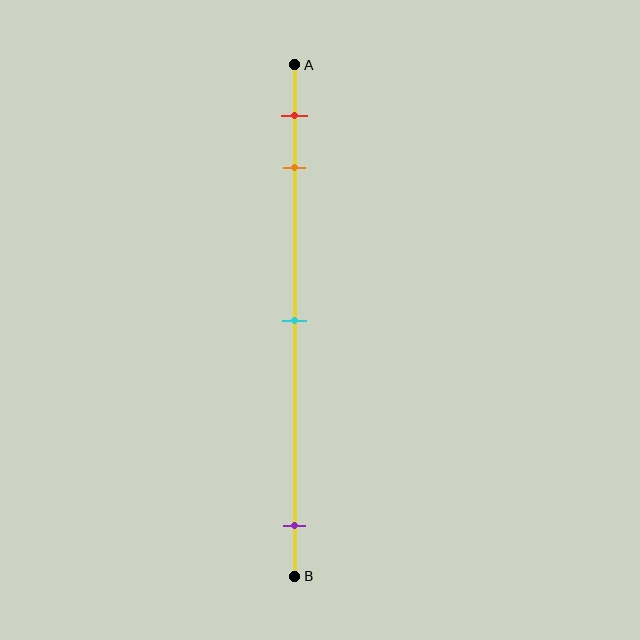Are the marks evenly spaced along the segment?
No, the marks are not evenly spaced.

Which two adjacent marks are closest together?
The red and orange marks are the closest adjacent pair.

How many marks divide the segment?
There are 4 marks dividing the segment.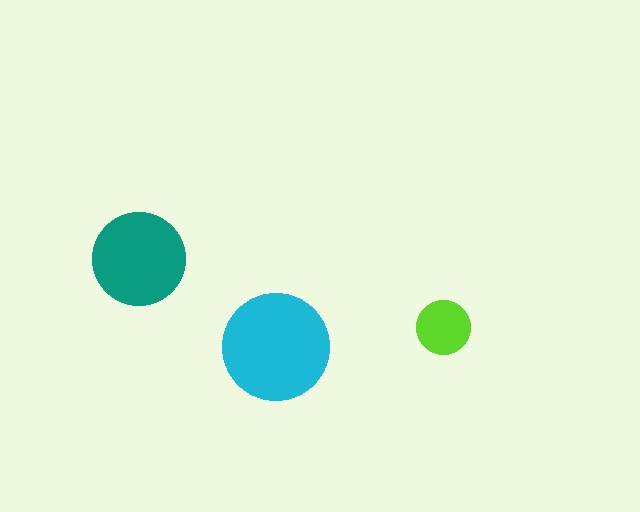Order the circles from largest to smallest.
the cyan one, the teal one, the lime one.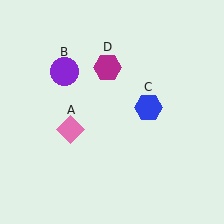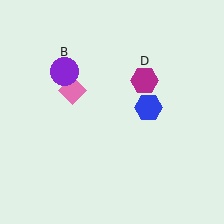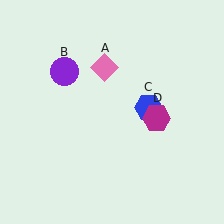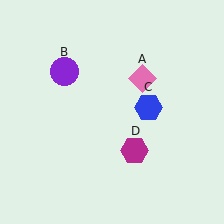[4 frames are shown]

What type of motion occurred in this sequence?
The pink diamond (object A), magenta hexagon (object D) rotated clockwise around the center of the scene.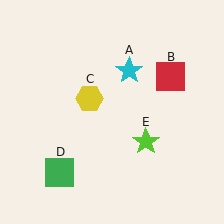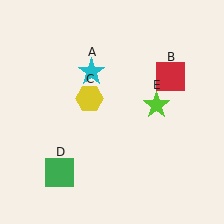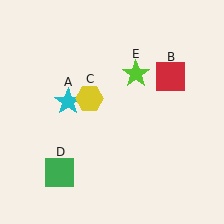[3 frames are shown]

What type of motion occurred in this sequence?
The cyan star (object A), lime star (object E) rotated counterclockwise around the center of the scene.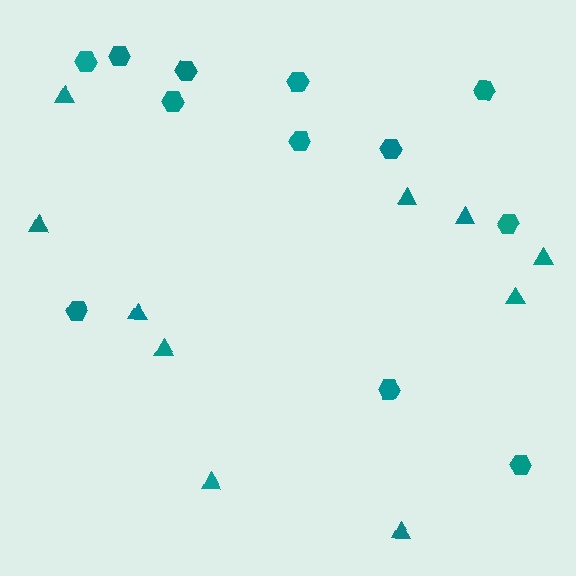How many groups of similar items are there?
There are 2 groups: one group of triangles (10) and one group of hexagons (12).